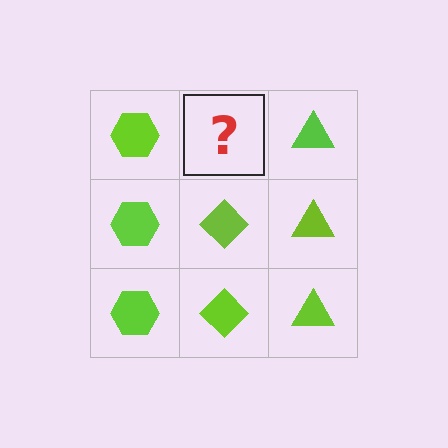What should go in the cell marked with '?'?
The missing cell should contain a lime diamond.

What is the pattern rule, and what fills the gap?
The rule is that each column has a consistent shape. The gap should be filled with a lime diamond.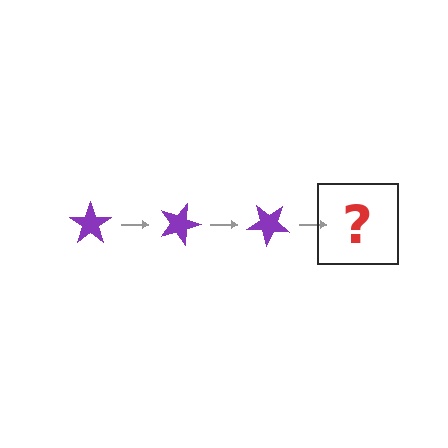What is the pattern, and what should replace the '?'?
The pattern is that the star rotates 20 degrees each step. The '?' should be a purple star rotated 60 degrees.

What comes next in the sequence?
The next element should be a purple star rotated 60 degrees.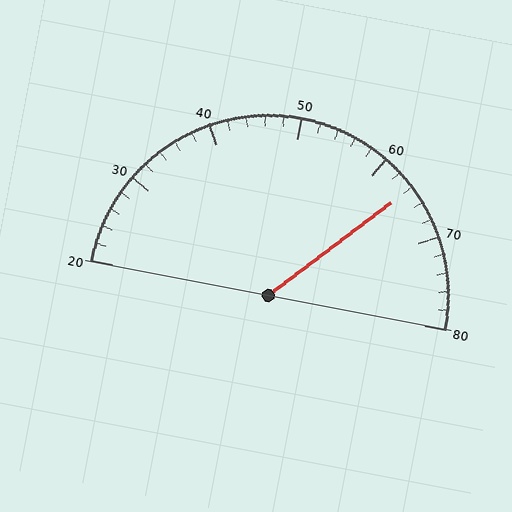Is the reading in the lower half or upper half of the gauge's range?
The reading is in the upper half of the range (20 to 80).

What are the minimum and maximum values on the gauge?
The gauge ranges from 20 to 80.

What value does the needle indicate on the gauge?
The needle indicates approximately 64.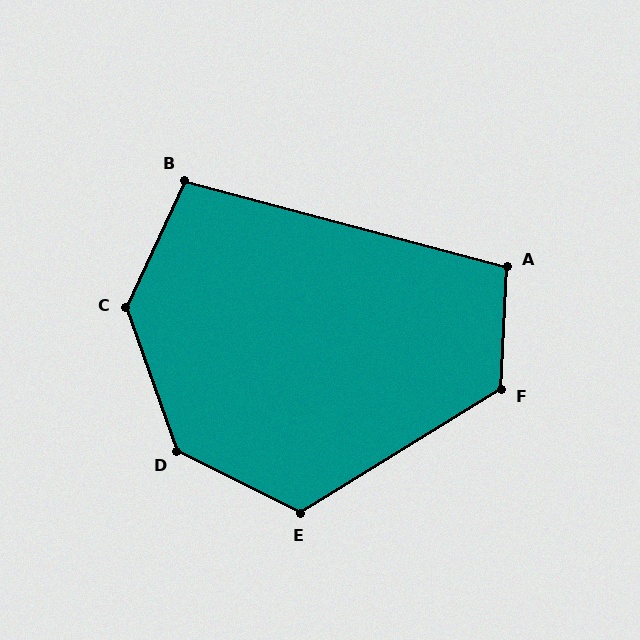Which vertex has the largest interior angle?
D, at approximately 136 degrees.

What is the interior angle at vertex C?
Approximately 136 degrees (obtuse).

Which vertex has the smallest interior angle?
B, at approximately 100 degrees.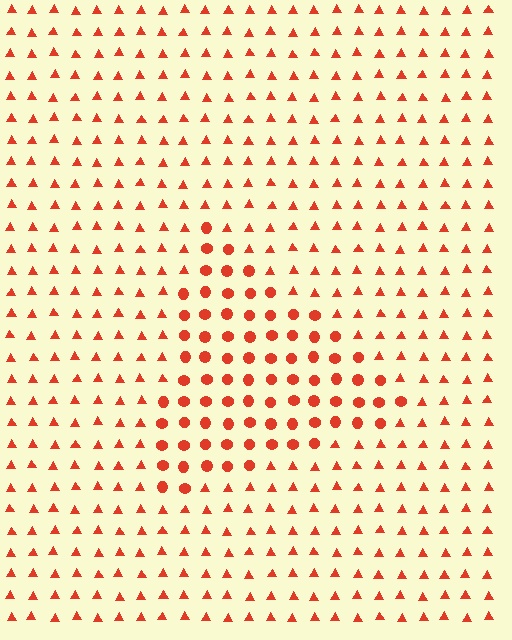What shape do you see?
I see a triangle.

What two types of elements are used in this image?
The image uses circles inside the triangle region and triangles outside it.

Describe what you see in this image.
The image is filled with small red elements arranged in a uniform grid. A triangle-shaped region contains circles, while the surrounding area contains triangles. The boundary is defined purely by the change in element shape.